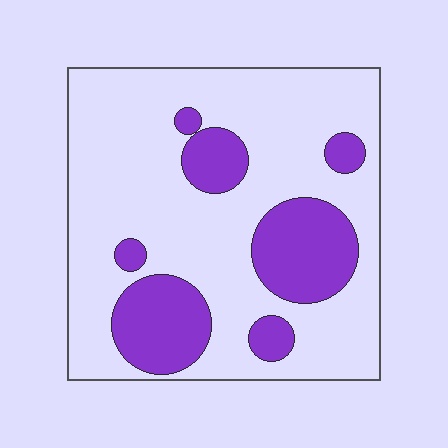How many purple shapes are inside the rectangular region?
7.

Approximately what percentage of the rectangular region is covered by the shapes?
Approximately 25%.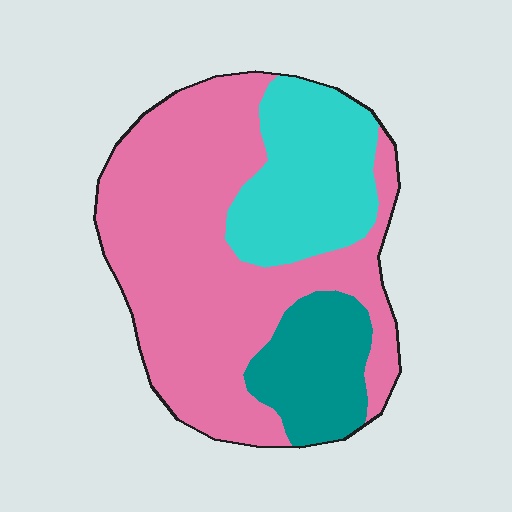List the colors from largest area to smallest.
From largest to smallest: pink, cyan, teal.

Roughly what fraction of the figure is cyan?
Cyan takes up about one quarter (1/4) of the figure.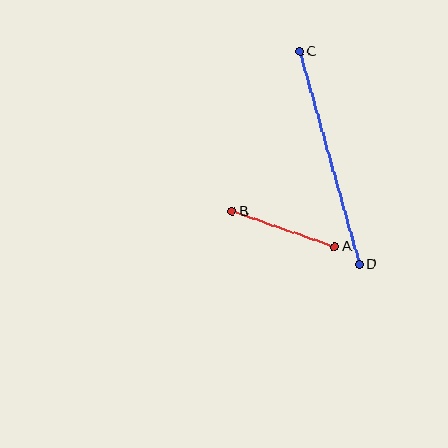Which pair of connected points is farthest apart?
Points C and D are farthest apart.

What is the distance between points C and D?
The distance is approximately 221 pixels.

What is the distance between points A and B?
The distance is approximately 109 pixels.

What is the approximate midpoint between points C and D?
The midpoint is at approximately (330, 158) pixels.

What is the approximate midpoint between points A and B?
The midpoint is at approximately (284, 229) pixels.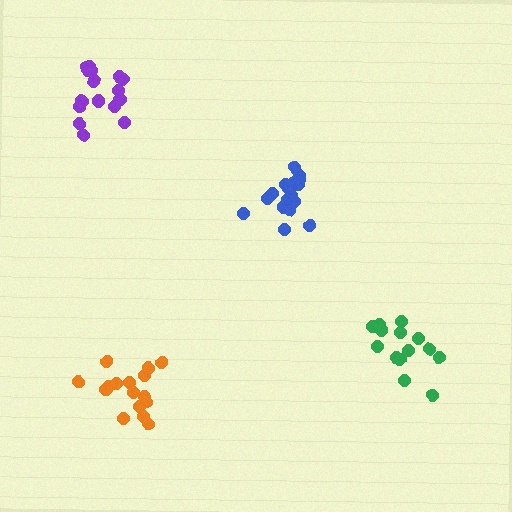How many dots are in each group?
Group 1: 18 dots, Group 2: 16 dots, Group 3: 16 dots, Group 4: 14 dots (64 total).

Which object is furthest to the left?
The purple cluster is leftmost.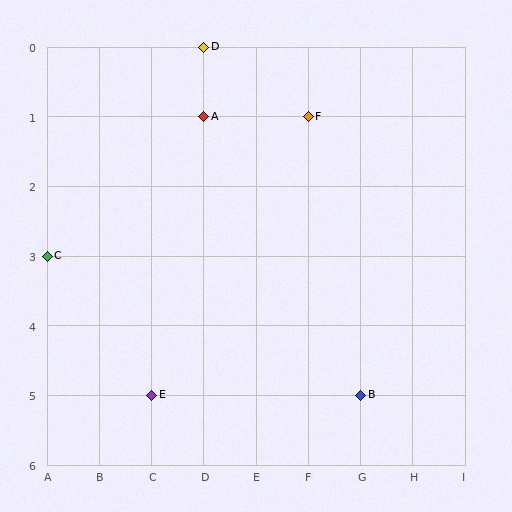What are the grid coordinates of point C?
Point C is at grid coordinates (A, 3).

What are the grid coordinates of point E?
Point E is at grid coordinates (C, 5).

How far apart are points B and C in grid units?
Points B and C are 6 columns and 2 rows apart (about 6.3 grid units diagonally).